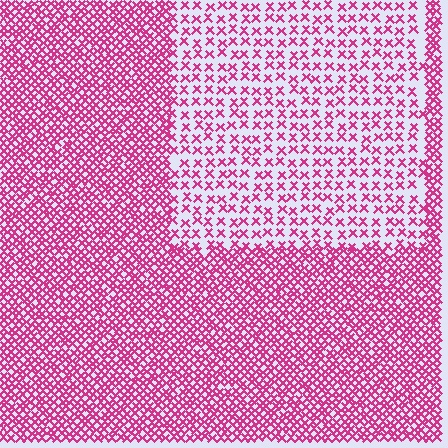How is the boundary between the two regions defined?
The boundary is defined by a change in element density (approximately 2.4x ratio). All elements are the same color, size, and shape.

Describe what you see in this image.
The image contains small magenta elements arranged at two different densities. A rectangle-shaped region is visible where the elements are less densely packed than the surrounding area.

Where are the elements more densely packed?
The elements are more densely packed outside the rectangle boundary.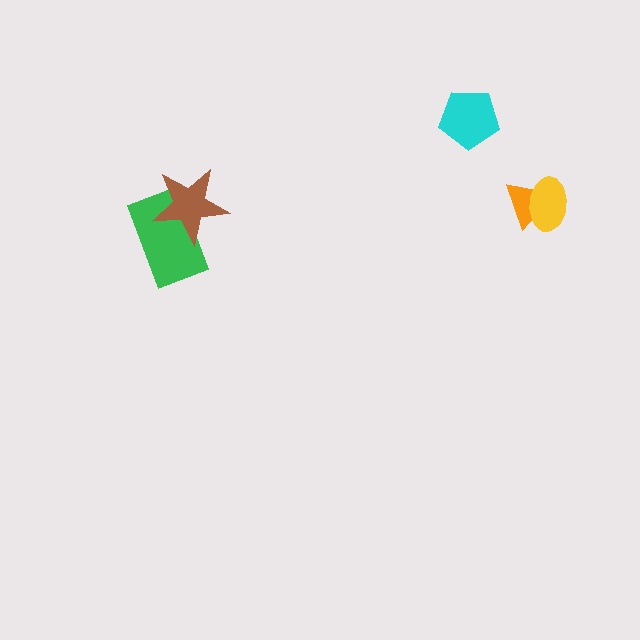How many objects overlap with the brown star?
1 object overlaps with the brown star.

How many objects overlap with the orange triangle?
1 object overlaps with the orange triangle.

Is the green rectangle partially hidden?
Yes, it is partially covered by another shape.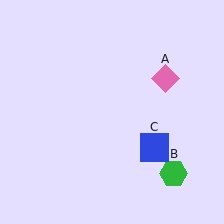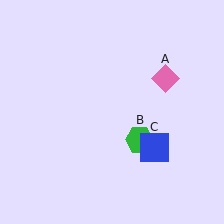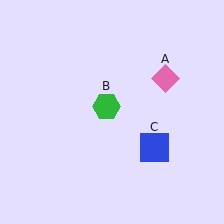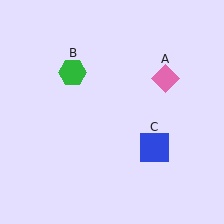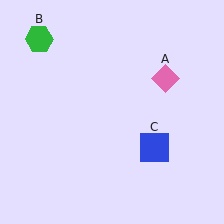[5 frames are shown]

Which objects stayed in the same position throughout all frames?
Pink diamond (object A) and blue square (object C) remained stationary.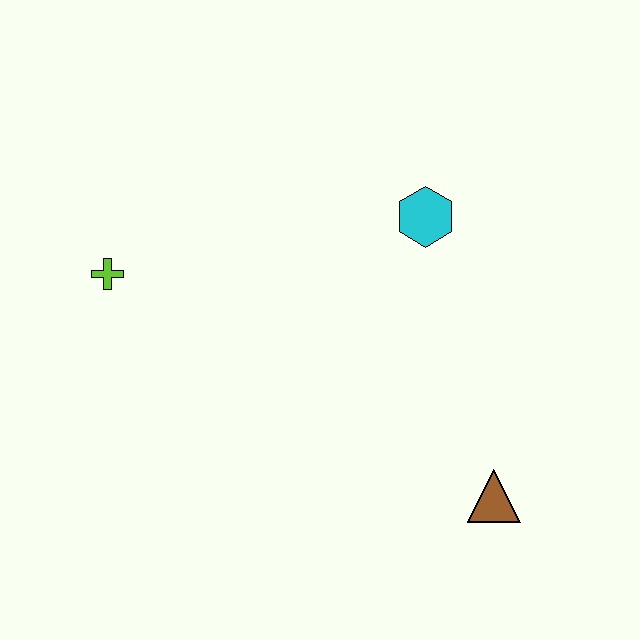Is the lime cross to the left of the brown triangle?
Yes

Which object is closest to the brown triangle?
The cyan hexagon is closest to the brown triangle.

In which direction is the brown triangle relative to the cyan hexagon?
The brown triangle is below the cyan hexagon.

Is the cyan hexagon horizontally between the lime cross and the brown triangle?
Yes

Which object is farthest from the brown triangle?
The lime cross is farthest from the brown triangle.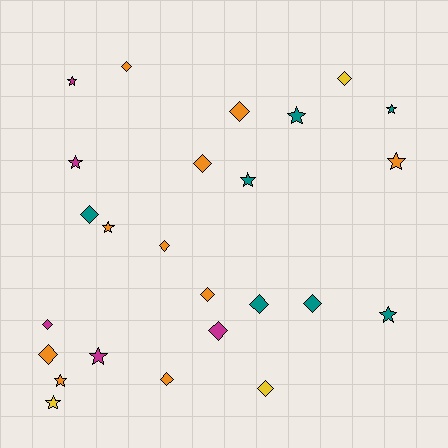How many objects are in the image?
There are 25 objects.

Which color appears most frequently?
Orange, with 10 objects.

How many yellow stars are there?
There is 1 yellow star.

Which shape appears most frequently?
Diamond, with 14 objects.